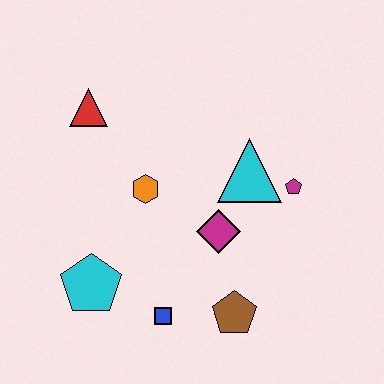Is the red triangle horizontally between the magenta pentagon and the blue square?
No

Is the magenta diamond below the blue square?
No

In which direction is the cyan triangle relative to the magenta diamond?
The cyan triangle is above the magenta diamond.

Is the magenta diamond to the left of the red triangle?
No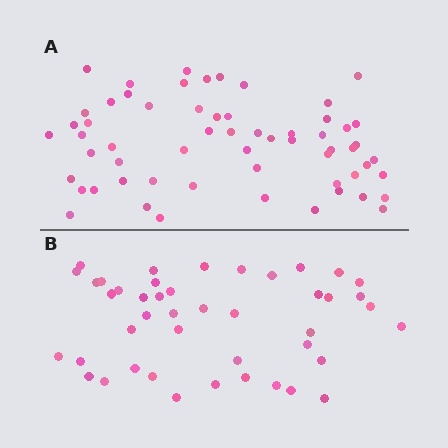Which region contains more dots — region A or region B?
Region A (the top region) has more dots.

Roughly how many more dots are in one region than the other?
Region A has approximately 15 more dots than region B.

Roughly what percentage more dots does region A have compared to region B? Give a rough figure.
About 35% more.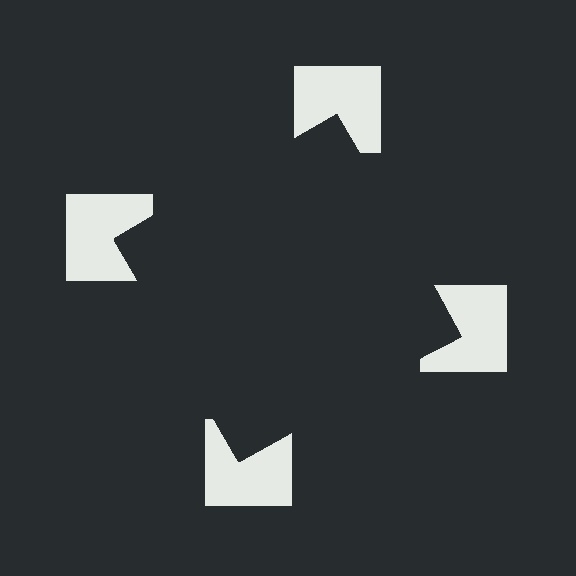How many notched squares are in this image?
There are 4 — one at each vertex of the illusory square.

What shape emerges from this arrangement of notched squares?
An illusory square — its edges are inferred from the aligned wedge cuts in the notched squares, not physically drawn.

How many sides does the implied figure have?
4 sides.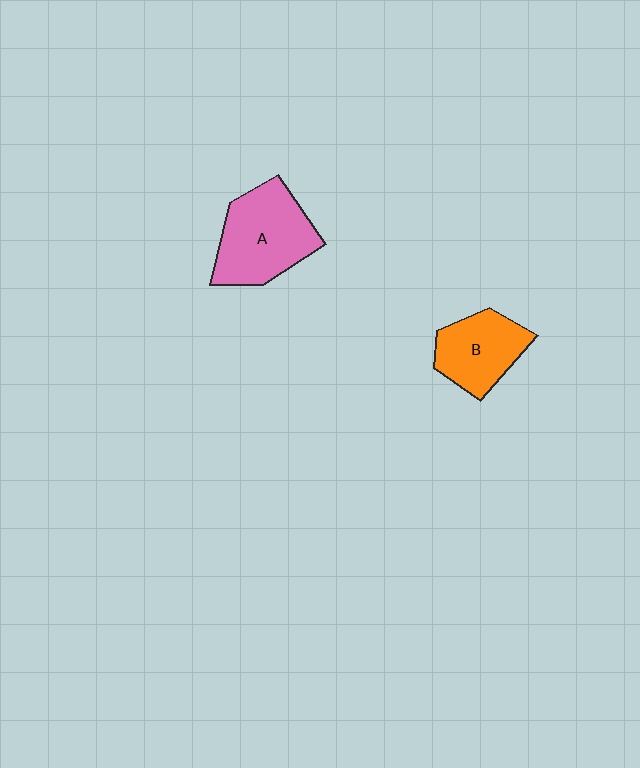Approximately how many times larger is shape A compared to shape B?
Approximately 1.4 times.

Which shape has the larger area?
Shape A (pink).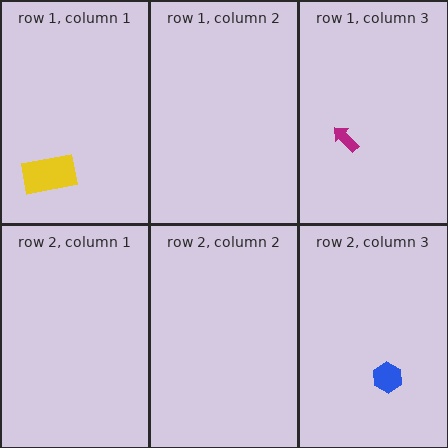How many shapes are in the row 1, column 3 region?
1.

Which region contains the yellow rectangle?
The row 1, column 1 region.